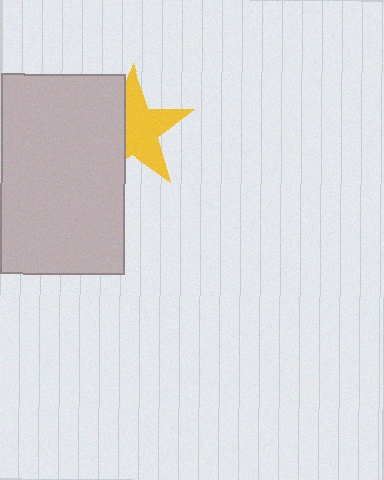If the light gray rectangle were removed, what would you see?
You would see the complete yellow star.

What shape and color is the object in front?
The object in front is a light gray rectangle.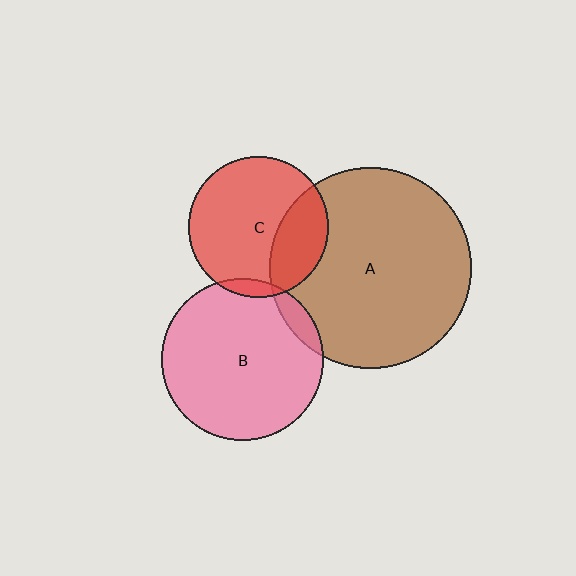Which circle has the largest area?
Circle A (brown).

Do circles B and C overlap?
Yes.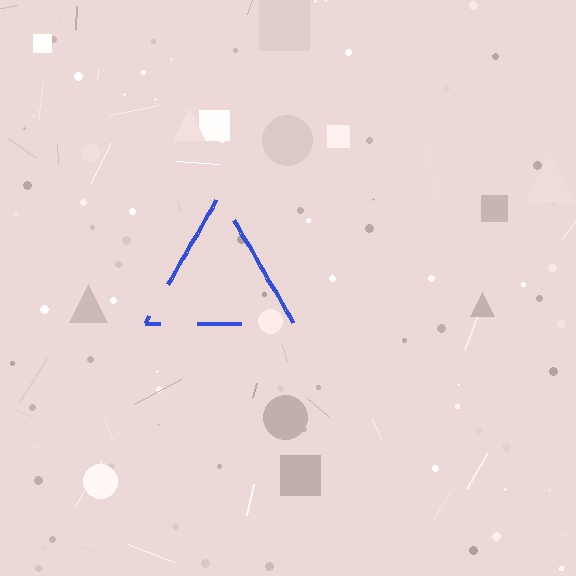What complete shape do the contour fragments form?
The contour fragments form a triangle.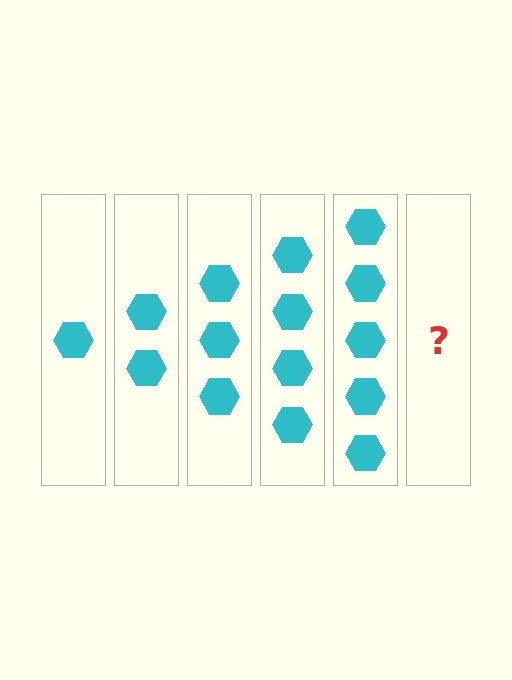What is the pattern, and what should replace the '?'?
The pattern is that each step adds one more hexagon. The '?' should be 6 hexagons.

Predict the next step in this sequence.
The next step is 6 hexagons.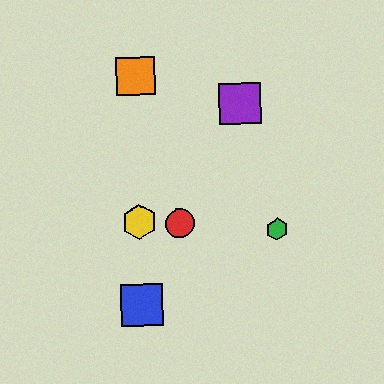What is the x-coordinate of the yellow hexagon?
The yellow hexagon is at x≈140.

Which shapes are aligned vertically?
The blue square, the yellow hexagon, the orange square are aligned vertically.